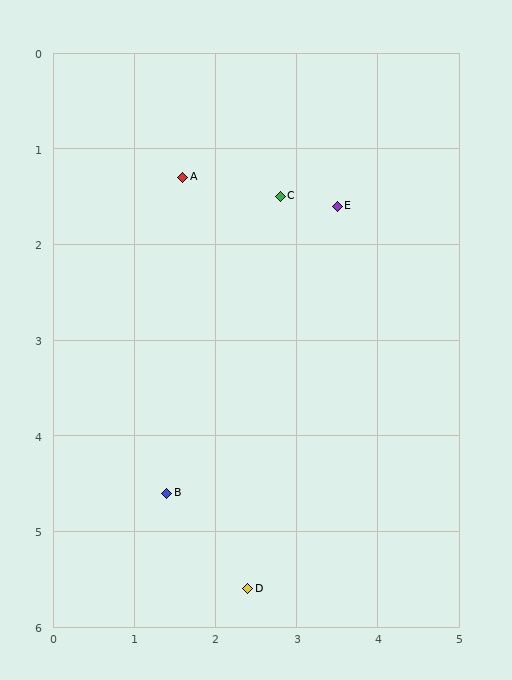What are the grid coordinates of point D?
Point D is at approximately (2.4, 5.6).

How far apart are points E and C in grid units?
Points E and C are about 0.7 grid units apart.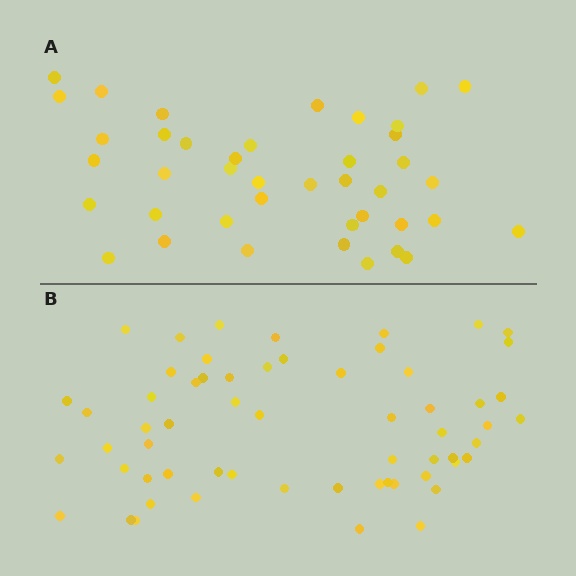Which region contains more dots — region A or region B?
Region B (the bottom region) has more dots.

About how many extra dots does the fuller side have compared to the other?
Region B has approximately 20 more dots than region A.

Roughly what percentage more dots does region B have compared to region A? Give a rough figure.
About 45% more.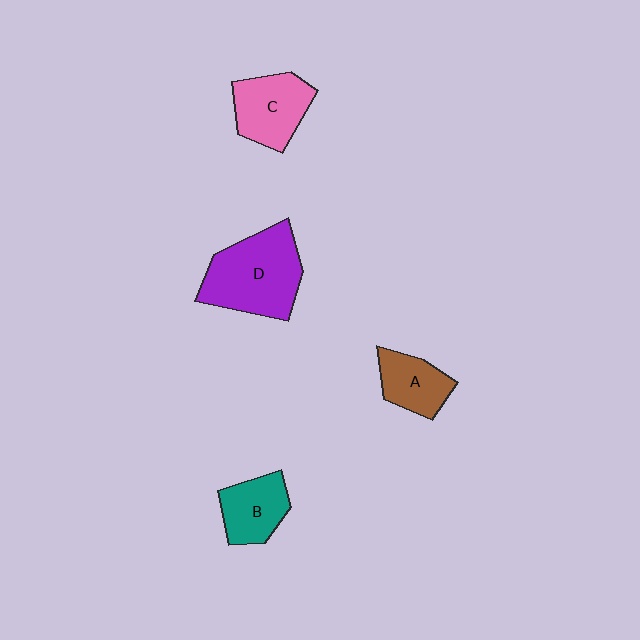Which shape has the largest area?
Shape D (purple).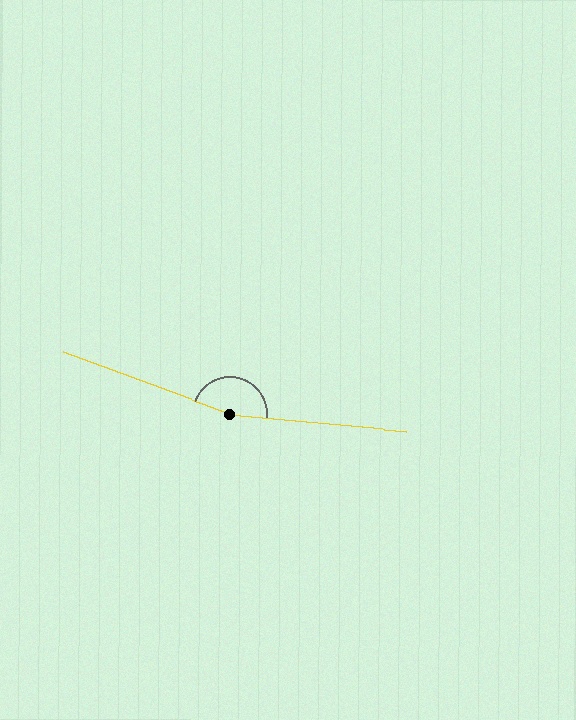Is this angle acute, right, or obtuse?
It is obtuse.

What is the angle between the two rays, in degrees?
Approximately 165 degrees.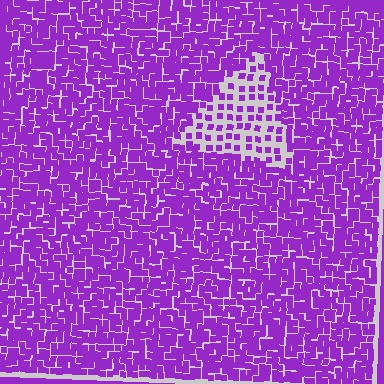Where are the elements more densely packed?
The elements are more densely packed outside the triangle boundary.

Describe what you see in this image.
The image contains small purple elements arranged at two different densities. A triangle-shaped region is visible where the elements are less densely packed than the surrounding area.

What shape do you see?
I see a triangle.